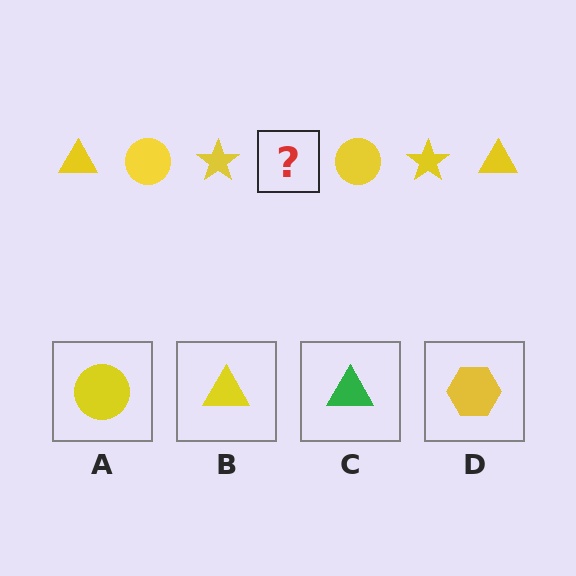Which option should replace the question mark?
Option B.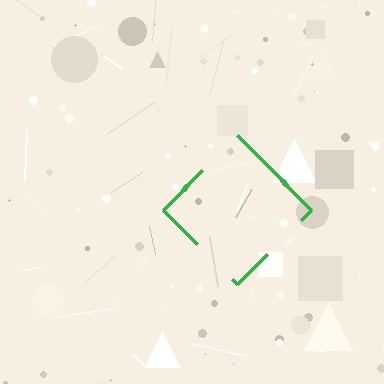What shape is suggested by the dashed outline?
The dashed outline suggests a diamond.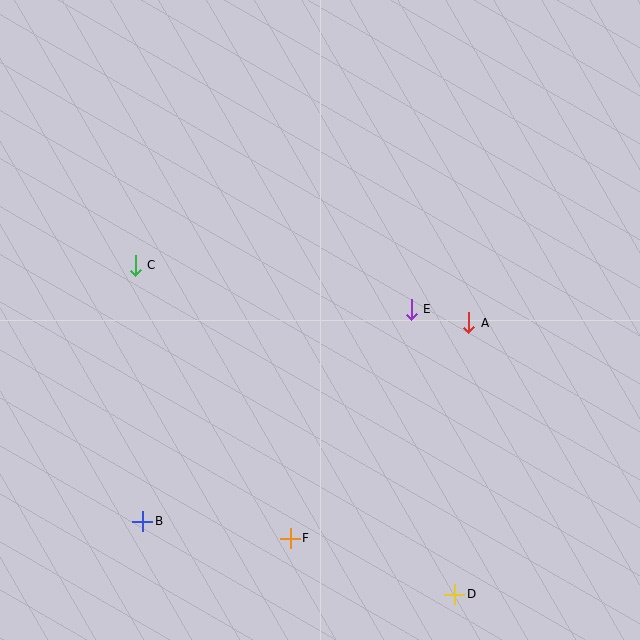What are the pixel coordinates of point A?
Point A is at (469, 323).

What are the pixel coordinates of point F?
Point F is at (290, 538).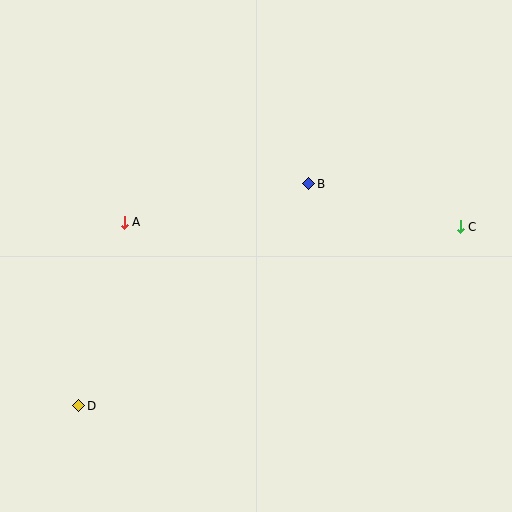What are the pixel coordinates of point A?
Point A is at (124, 222).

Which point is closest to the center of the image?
Point B at (309, 184) is closest to the center.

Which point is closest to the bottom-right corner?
Point C is closest to the bottom-right corner.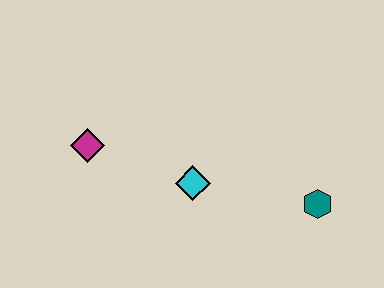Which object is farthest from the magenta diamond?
The teal hexagon is farthest from the magenta diamond.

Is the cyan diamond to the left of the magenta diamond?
No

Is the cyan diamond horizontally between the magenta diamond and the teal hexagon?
Yes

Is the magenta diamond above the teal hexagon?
Yes